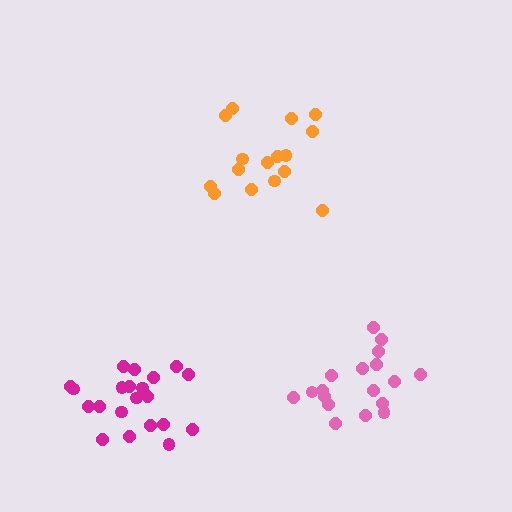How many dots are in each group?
Group 1: 16 dots, Group 2: 18 dots, Group 3: 21 dots (55 total).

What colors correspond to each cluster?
The clusters are colored: orange, pink, magenta.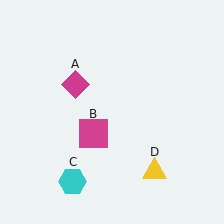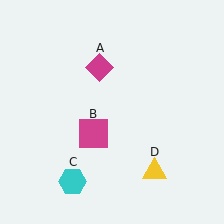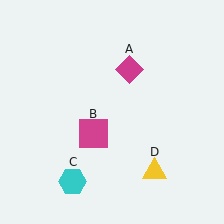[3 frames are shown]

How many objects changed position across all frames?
1 object changed position: magenta diamond (object A).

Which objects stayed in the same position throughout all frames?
Magenta square (object B) and cyan hexagon (object C) and yellow triangle (object D) remained stationary.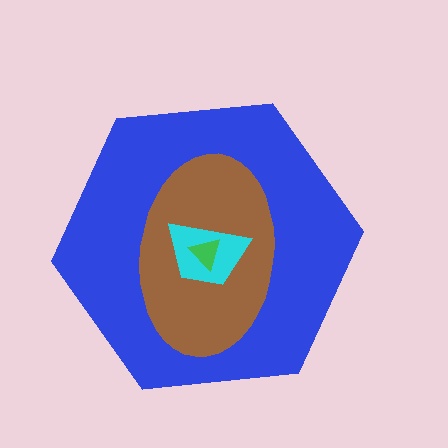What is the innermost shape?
The green triangle.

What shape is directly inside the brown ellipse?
The cyan trapezoid.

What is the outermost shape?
The blue hexagon.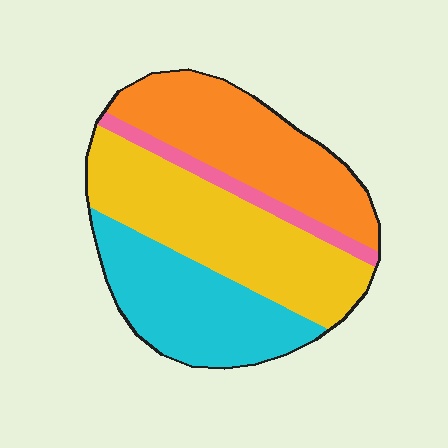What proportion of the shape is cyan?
Cyan takes up between a quarter and a half of the shape.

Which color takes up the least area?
Pink, at roughly 5%.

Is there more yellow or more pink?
Yellow.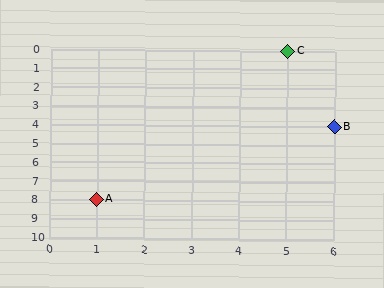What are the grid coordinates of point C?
Point C is at grid coordinates (5, 0).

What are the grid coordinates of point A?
Point A is at grid coordinates (1, 8).